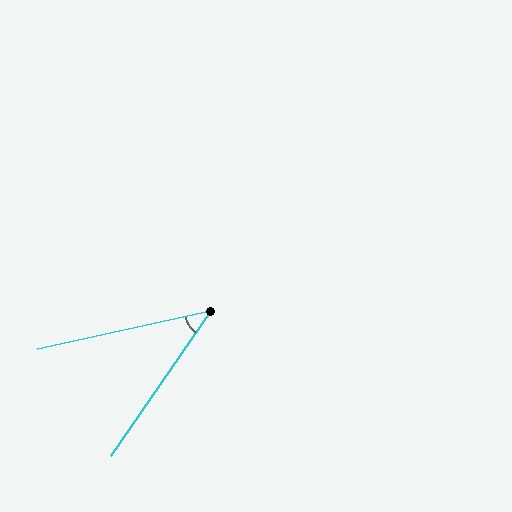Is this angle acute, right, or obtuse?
It is acute.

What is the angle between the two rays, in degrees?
Approximately 43 degrees.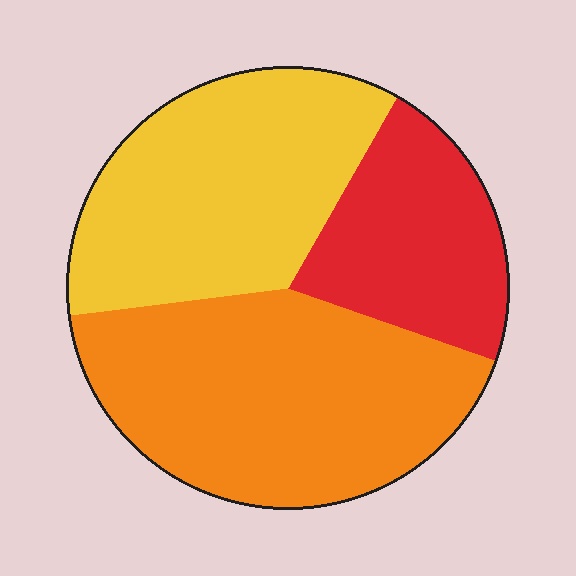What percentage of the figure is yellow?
Yellow takes up about one third (1/3) of the figure.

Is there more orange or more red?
Orange.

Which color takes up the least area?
Red, at roughly 20%.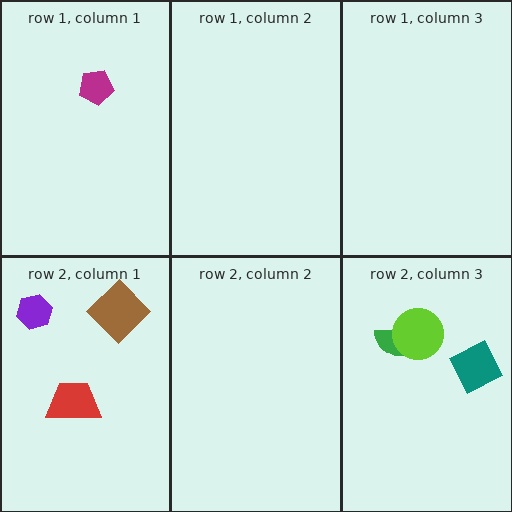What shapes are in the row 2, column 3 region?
The teal diamond, the green semicircle, the lime circle.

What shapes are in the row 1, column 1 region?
The magenta pentagon.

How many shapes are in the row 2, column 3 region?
3.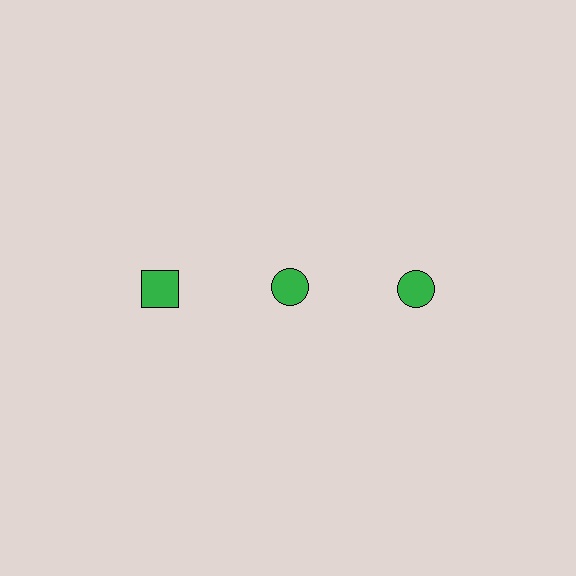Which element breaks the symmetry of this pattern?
The green square in the top row, leftmost column breaks the symmetry. All other shapes are green circles.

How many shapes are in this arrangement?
There are 3 shapes arranged in a grid pattern.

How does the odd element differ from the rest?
It has a different shape: square instead of circle.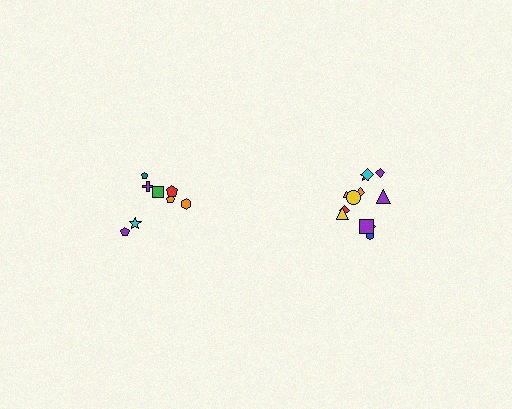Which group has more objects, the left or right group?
The right group.